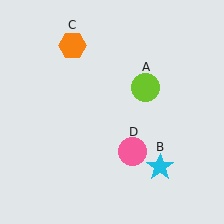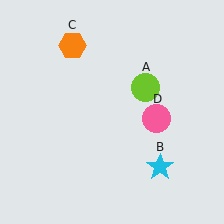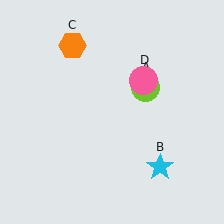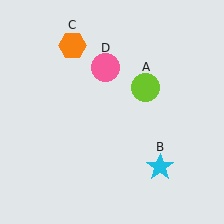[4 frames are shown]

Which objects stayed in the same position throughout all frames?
Lime circle (object A) and cyan star (object B) and orange hexagon (object C) remained stationary.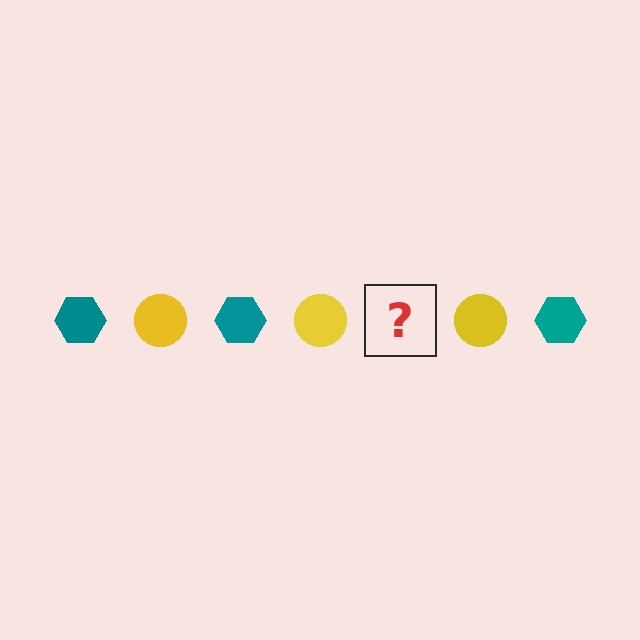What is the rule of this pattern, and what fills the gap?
The rule is that the pattern alternates between teal hexagon and yellow circle. The gap should be filled with a teal hexagon.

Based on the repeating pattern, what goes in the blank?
The blank should be a teal hexagon.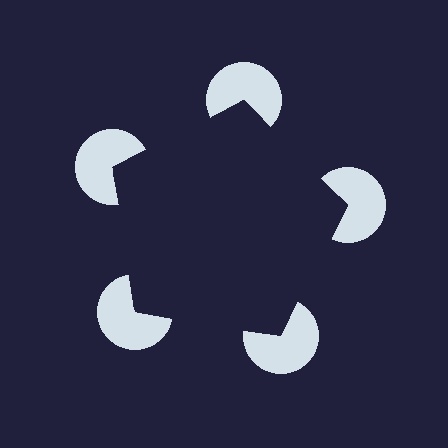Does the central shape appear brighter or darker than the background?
It typically appears slightly darker than the background, even though no actual brightness change is drawn.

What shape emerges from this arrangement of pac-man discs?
An illusory pentagon — its edges are inferred from the aligned wedge cuts in the pac-man discs, not physically drawn.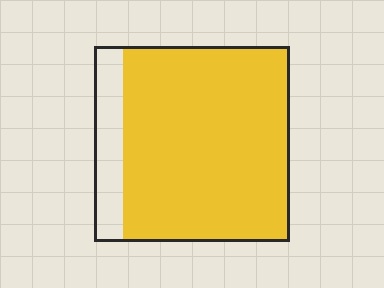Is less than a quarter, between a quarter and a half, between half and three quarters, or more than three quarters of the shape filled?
More than three quarters.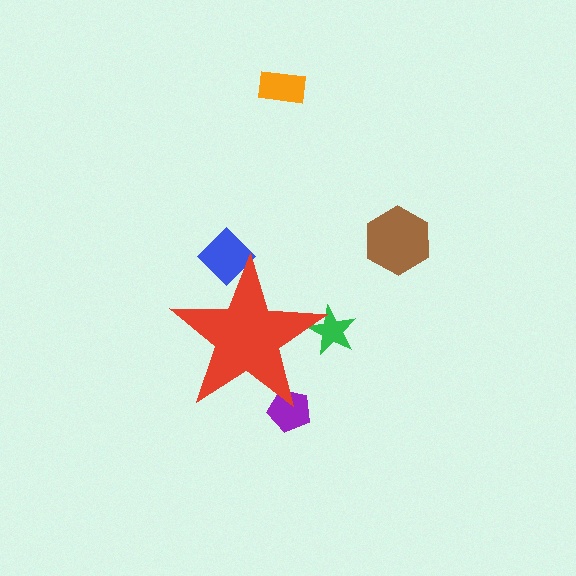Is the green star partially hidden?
Yes, the green star is partially hidden behind the red star.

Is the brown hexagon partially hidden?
No, the brown hexagon is fully visible.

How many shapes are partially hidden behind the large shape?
3 shapes are partially hidden.